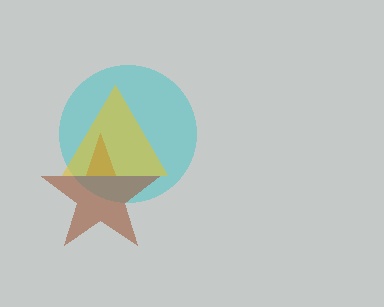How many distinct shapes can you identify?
There are 3 distinct shapes: a cyan circle, a brown star, a yellow triangle.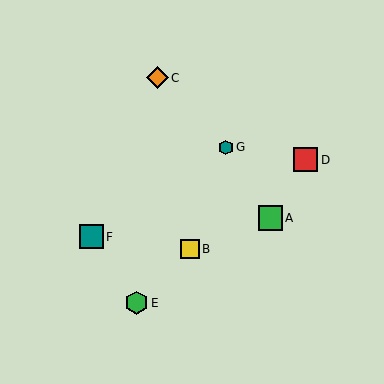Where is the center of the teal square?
The center of the teal square is at (91, 237).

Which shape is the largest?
The green square (labeled A) is the largest.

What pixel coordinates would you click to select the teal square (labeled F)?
Click at (91, 237) to select the teal square F.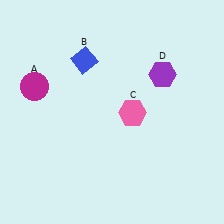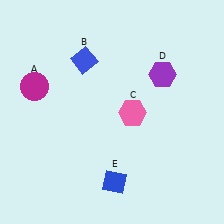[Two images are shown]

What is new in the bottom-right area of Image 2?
A blue diamond (E) was added in the bottom-right area of Image 2.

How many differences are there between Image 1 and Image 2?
There is 1 difference between the two images.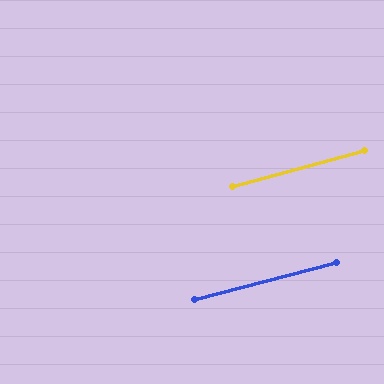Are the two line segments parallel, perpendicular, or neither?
Parallel — their directions differ by only 0.6°.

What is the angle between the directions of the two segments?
Approximately 1 degree.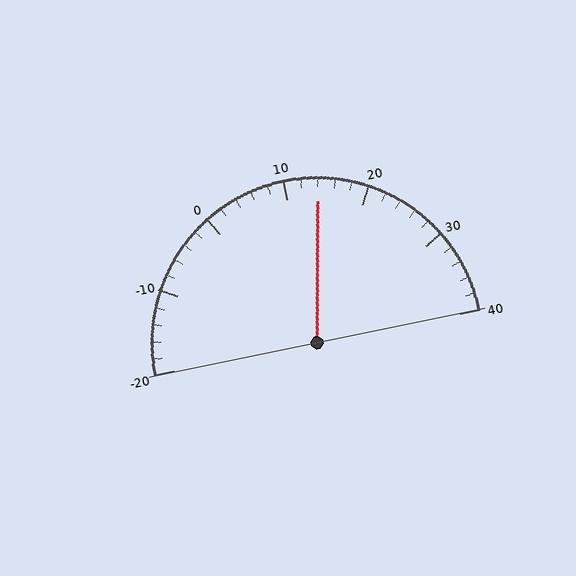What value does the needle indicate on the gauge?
The needle indicates approximately 14.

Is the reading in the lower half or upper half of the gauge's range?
The reading is in the upper half of the range (-20 to 40).